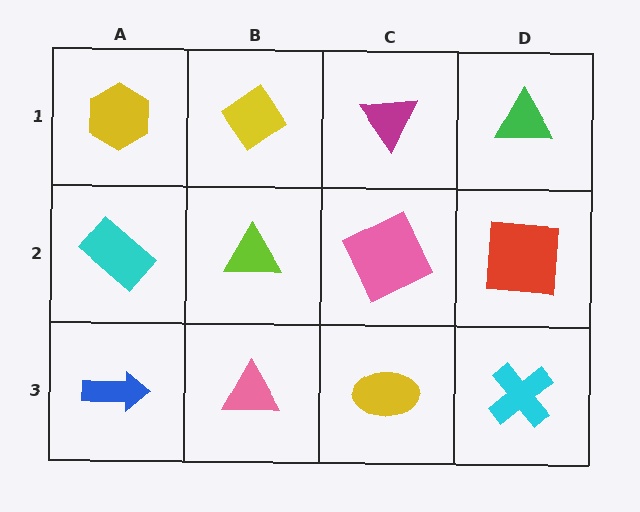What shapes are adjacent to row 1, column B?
A lime triangle (row 2, column B), a yellow hexagon (row 1, column A), a magenta triangle (row 1, column C).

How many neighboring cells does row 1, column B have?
3.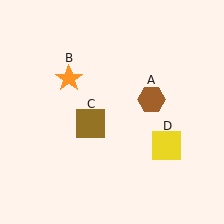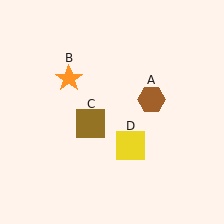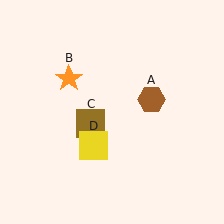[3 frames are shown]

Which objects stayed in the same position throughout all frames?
Brown hexagon (object A) and orange star (object B) and brown square (object C) remained stationary.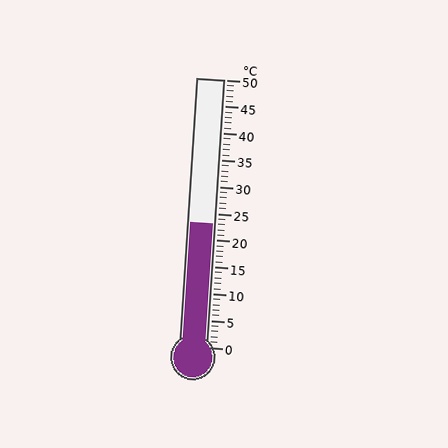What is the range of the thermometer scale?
The thermometer scale ranges from 0°C to 50°C.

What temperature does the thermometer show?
The thermometer shows approximately 23°C.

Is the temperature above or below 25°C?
The temperature is below 25°C.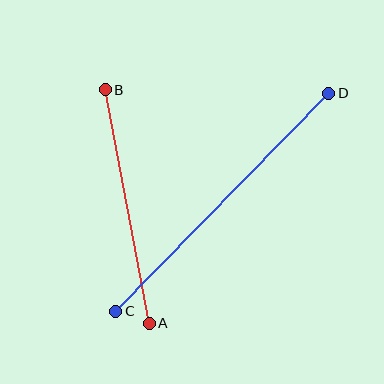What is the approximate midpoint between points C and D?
The midpoint is at approximately (222, 202) pixels.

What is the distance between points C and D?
The distance is approximately 305 pixels.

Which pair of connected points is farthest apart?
Points C and D are farthest apart.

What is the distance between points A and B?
The distance is approximately 238 pixels.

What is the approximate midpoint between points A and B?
The midpoint is at approximately (127, 207) pixels.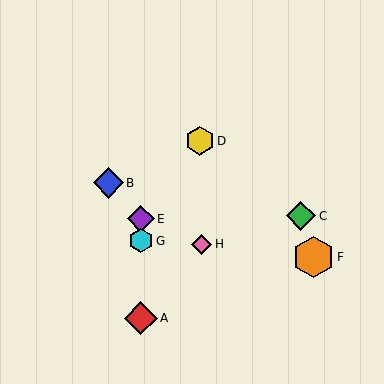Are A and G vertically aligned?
Yes, both are at x≈141.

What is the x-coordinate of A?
Object A is at x≈141.